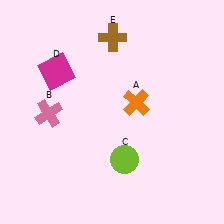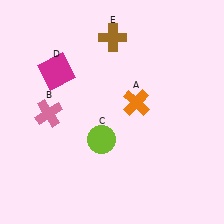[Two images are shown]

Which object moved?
The lime circle (C) moved left.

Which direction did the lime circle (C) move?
The lime circle (C) moved left.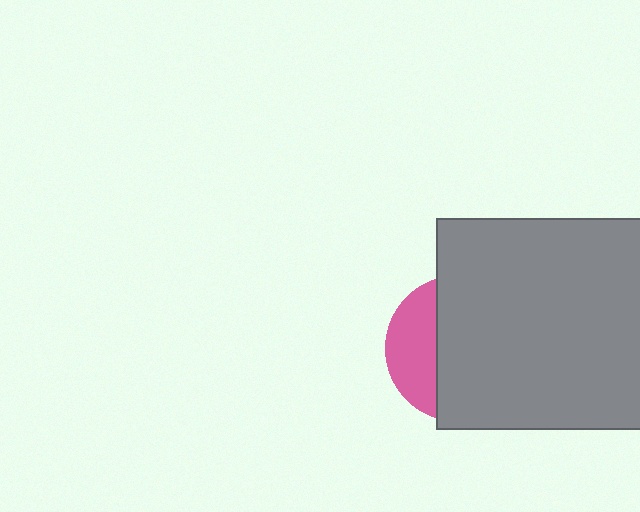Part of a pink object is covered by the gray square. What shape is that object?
It is a circle.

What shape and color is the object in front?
The object in front is a gray square.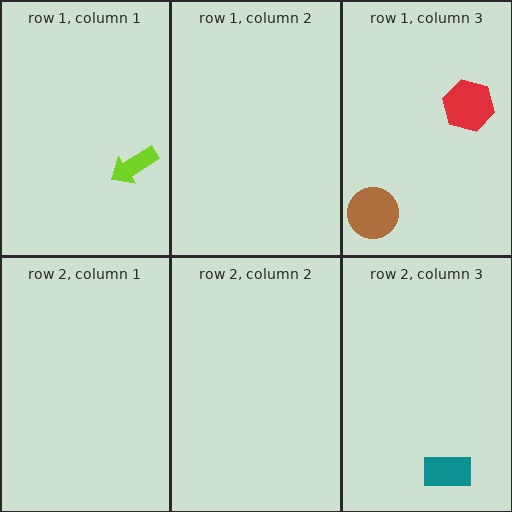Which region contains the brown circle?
The row 1, column 3 region.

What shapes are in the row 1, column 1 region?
The lime arrow.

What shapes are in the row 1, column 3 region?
The red hexagon, the brown circle.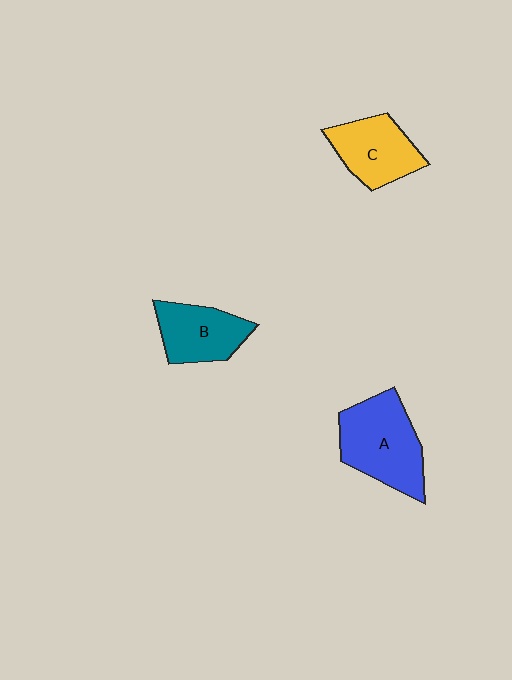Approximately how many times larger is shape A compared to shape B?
Approximately 1.4 times.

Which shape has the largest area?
Shape A (blue).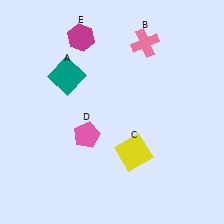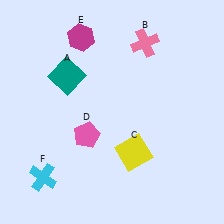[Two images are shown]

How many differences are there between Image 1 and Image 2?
There is 1 difference between the two images.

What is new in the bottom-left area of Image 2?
A cyan cross (F) was added in the bottom-left area of Image 2.